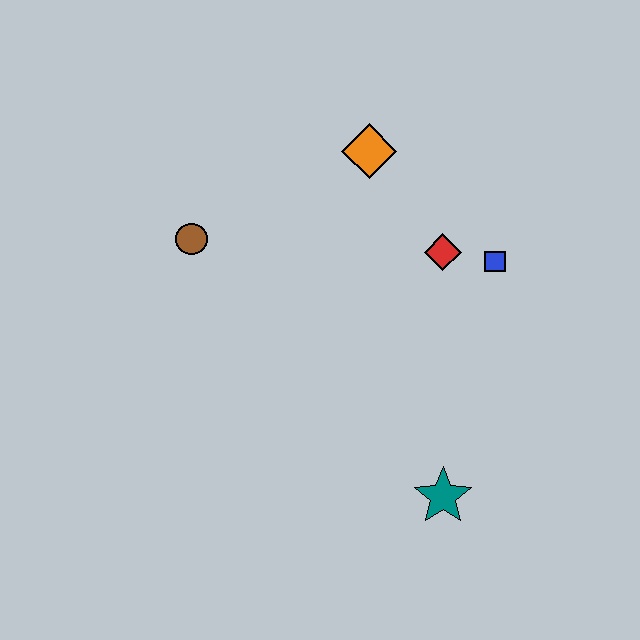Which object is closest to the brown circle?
The orange diamond is closest to the brown circle.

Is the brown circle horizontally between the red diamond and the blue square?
No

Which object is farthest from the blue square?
The brown circle is farthest from the blue square.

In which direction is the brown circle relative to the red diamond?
The brown circle is to the left of the red diamond.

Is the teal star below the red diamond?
Yes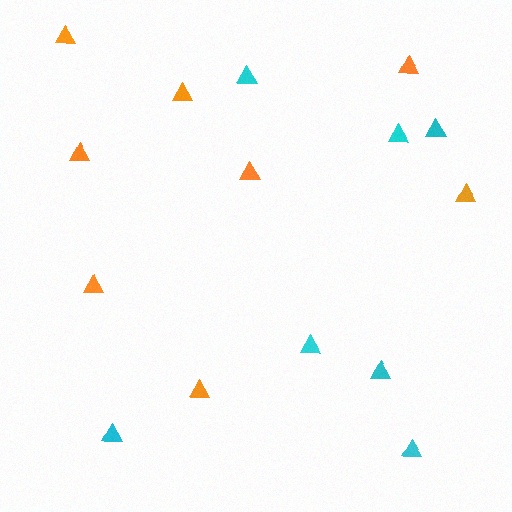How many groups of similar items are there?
There are 2 groups: one group of cyan triangles (7) and one group of orange triangles (8).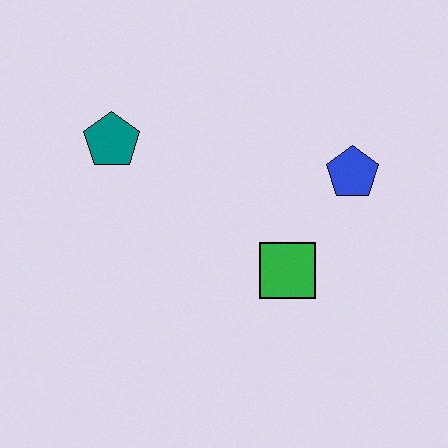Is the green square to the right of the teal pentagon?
Yes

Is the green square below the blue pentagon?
Yes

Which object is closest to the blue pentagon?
The green square is closest to the blue pentagon.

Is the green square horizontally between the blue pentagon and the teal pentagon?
Yes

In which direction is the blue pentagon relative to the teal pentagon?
The blue pentagon is to the right of the teal pentagon.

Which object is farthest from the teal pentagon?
The blue pentagon is farthest from the teal pentagon.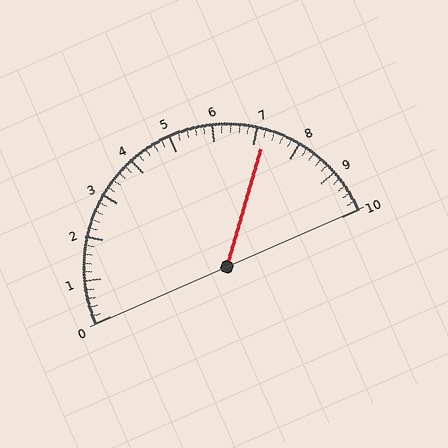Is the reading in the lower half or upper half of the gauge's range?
The reading is in the upper half of the range (0 to 10).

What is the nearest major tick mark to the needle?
The nearest major tick mark is 7.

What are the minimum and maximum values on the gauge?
The gauge ranges from 0 to 10.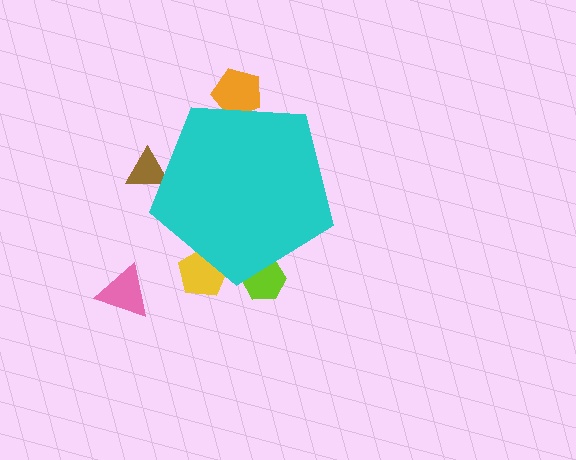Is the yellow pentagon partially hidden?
Yes, the yellow pentagon is partially hidden behind the cyan pentagon.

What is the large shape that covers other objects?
A cyan pentagon.